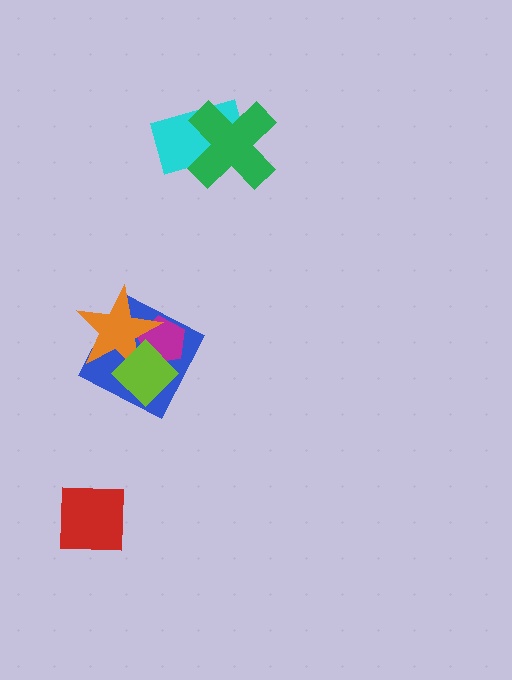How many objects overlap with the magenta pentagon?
3 objects overlap with the magenta pentagon.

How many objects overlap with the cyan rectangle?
1 object overlaps with the cyan rectangle.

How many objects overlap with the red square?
0 objects overlap with the red square.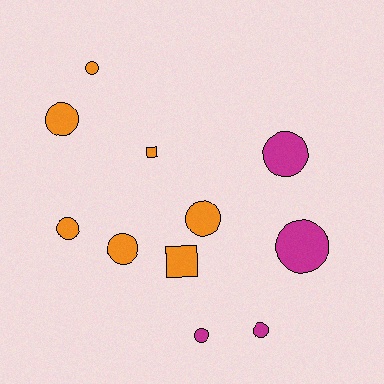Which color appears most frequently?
Orange, with 7 objects.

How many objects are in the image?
There are 11 objects.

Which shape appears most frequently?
Circle, with 9 objects.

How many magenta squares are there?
There are no magenta squares.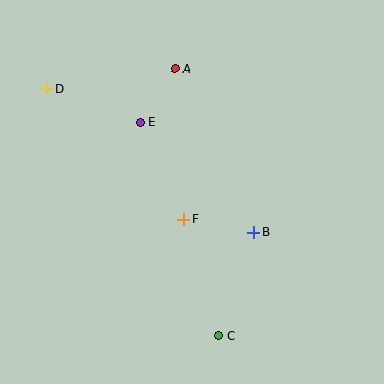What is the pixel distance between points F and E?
The distance between F and E is 106 pixels.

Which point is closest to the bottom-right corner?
Point C is closest to the bottom-right corner.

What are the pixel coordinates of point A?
Point A is at (175, 69).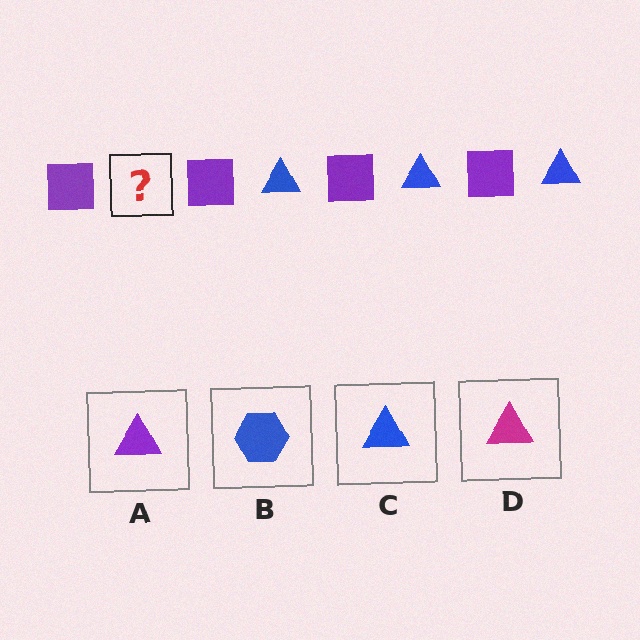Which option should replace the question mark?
Option C.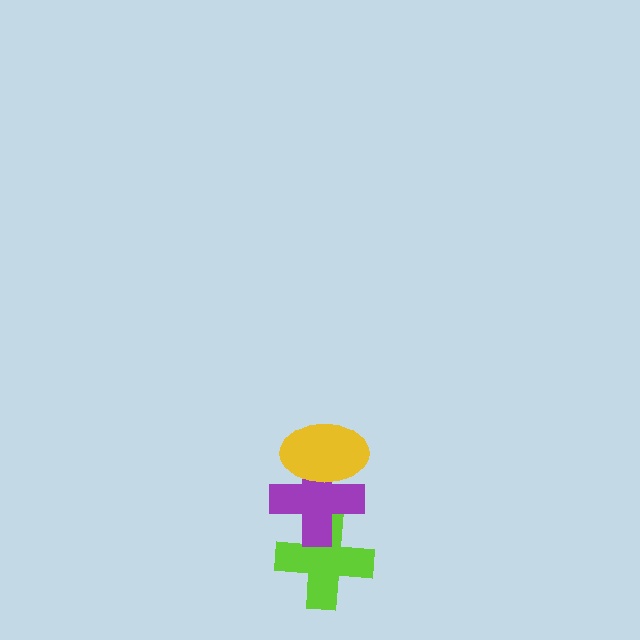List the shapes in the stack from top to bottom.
From top to bottom: the yellow ellipse, the purple cross, the lime cross.